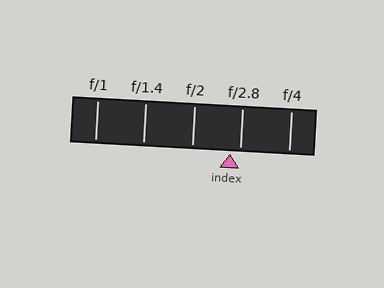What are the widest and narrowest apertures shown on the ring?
The widest aperture shown is f/1 and the narrowest is f/4.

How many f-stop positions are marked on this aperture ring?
There are 5 f-stop positions marked.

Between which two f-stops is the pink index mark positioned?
The index mark is between f/2 and f/2.8.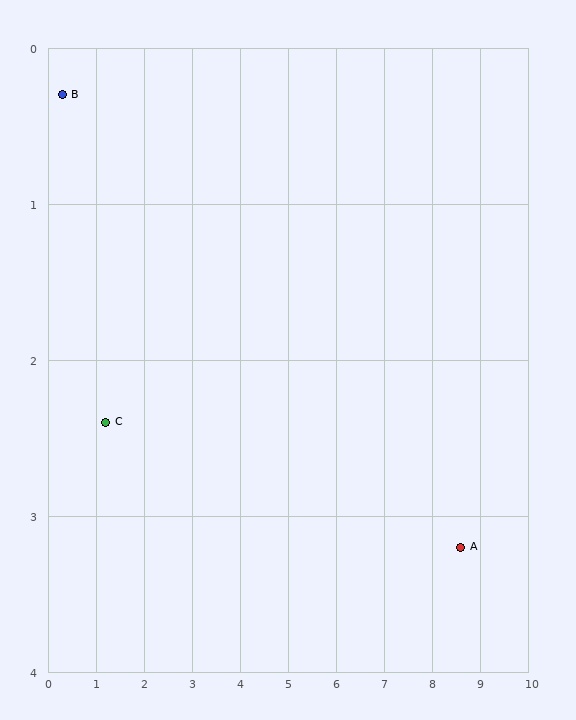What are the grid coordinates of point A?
Point A is at approximately (8.6, 3.2).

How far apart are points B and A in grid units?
Points B and A are about 8.8 grid units apart.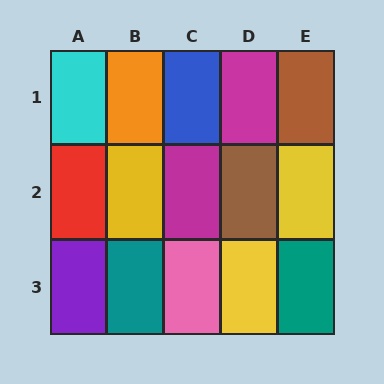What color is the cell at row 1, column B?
Orange.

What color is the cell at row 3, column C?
Pink.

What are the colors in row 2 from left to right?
Red, yellow, magenta, brown, yellow.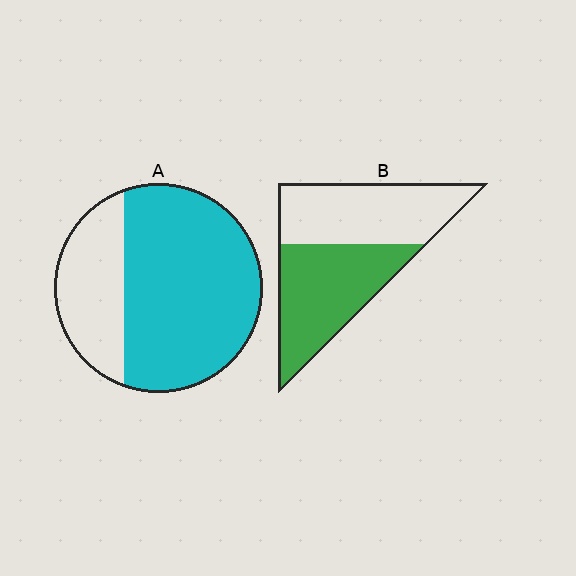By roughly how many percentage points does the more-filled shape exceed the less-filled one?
By roughly 20 percentage points (A over B).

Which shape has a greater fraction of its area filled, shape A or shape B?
Shape A.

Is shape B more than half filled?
Roughly half.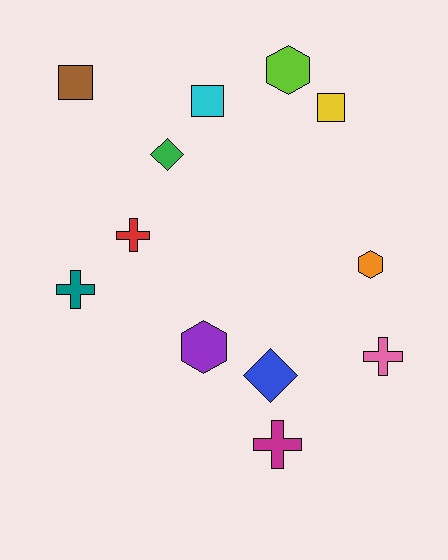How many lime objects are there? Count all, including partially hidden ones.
There is 1 lime object.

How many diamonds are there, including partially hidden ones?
There are 2 diamonds.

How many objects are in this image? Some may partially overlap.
There are 12 objects.